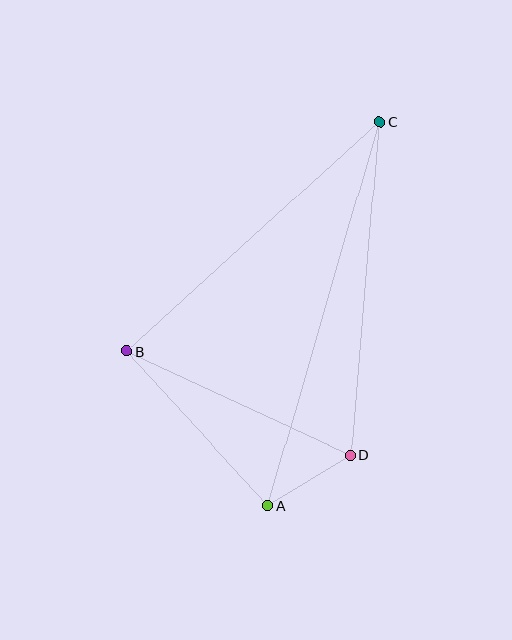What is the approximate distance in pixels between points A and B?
The distance between A and B is approximately 209 pixels.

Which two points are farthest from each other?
Points A and C are farthest from each other.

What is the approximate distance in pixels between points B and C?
The distance between B and C is approximately 342 pixels.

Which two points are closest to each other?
Points A and D are closest to each other.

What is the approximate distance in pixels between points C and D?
The distance between C and D is approximately 336 pixels.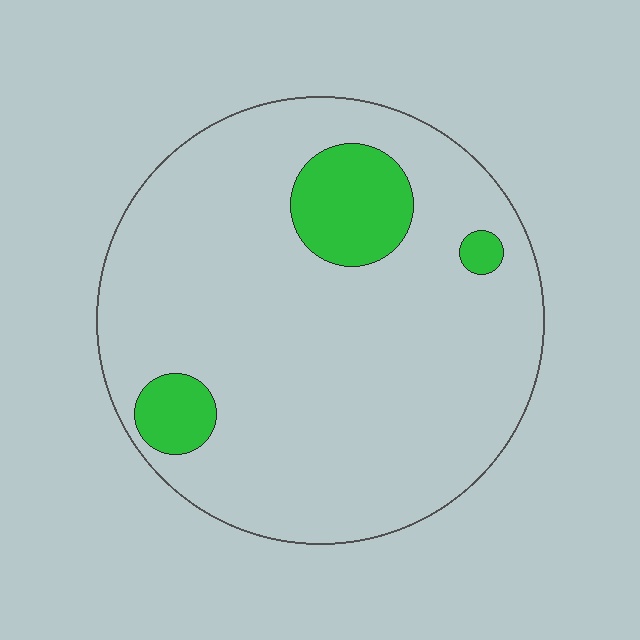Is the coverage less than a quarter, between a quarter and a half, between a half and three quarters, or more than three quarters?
Less than a quarter.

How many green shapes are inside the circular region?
3.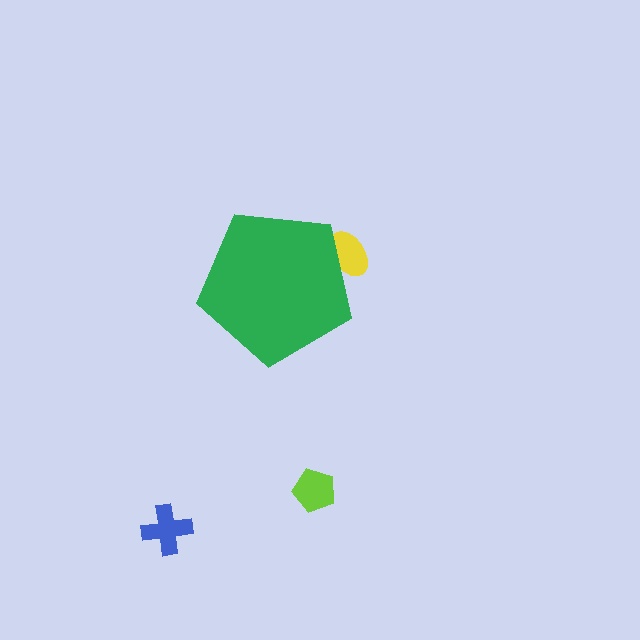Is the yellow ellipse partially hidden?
Yes, the yellow ellipse is partially hidden behind the green pentagon.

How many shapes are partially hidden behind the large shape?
1 shape is partially hidden.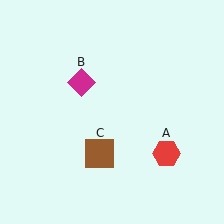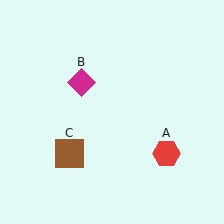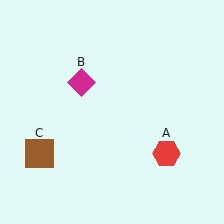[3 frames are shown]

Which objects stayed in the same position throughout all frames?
Red hexagon (object A) and magenta diamond (object B) remained stationary.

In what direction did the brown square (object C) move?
The brown square (object C) moved left.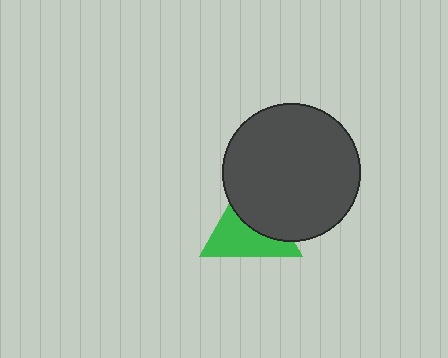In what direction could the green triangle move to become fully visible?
The green triangle could move toward the lower-left. That would shift it out from behind the dark gray circle entirely.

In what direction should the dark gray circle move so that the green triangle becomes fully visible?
The dark gray circle should move toward the upper-right. That is the shortest direction to clear the overlap and leave the green triangle fully visible.